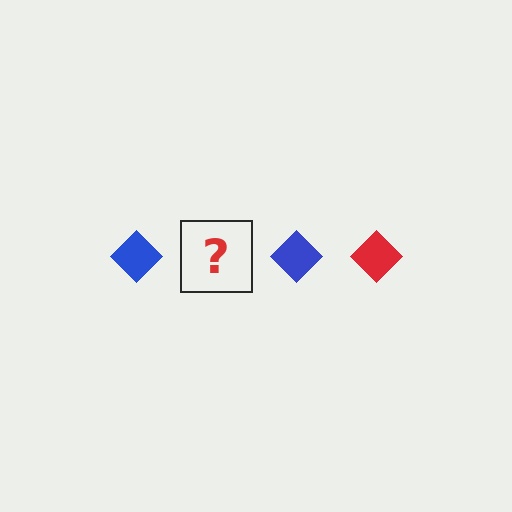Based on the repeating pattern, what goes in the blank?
The blank should be a red diamond.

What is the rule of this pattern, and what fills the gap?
The rule is that the pattern cycles through blue, red diamonds. The gap should be filled with a red diamond.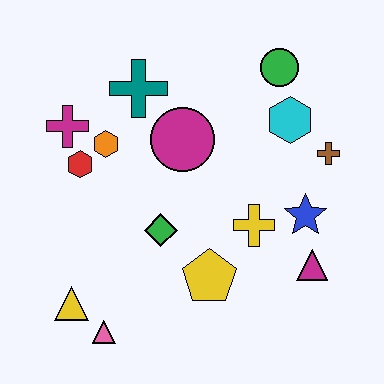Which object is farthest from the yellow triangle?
The green circle is farthest from the yellow triangle.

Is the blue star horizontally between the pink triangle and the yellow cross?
No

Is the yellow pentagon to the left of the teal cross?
No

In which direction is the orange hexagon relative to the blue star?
The orange hexagon is to the left of the blue star.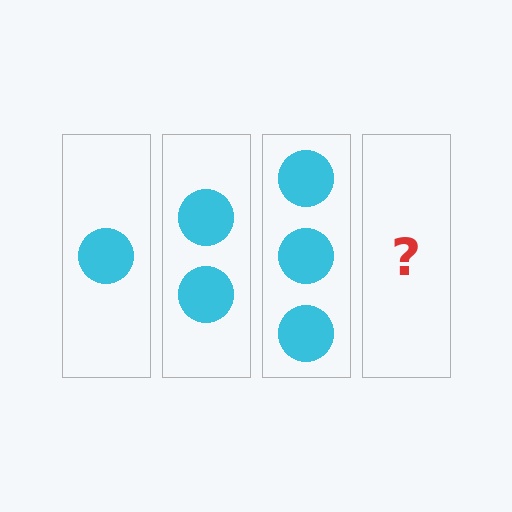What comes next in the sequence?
The next element should be 4 circles.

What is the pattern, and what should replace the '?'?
The pattern is that each step adds one more circle. The '?' should be 4 circles.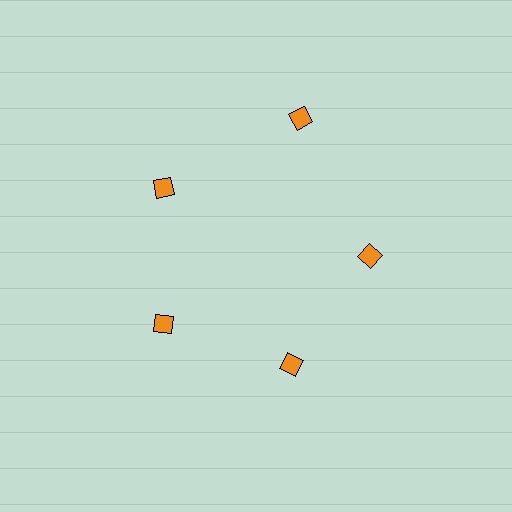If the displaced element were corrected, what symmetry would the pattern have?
It would have 5-fold rotational symmetry — the pattern would map onto itself every 72 degrees.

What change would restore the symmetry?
The symmetry would be restored by moving it inward, back onto the ring so that all 5 diamonds sit at equal angles and equal distance from the center.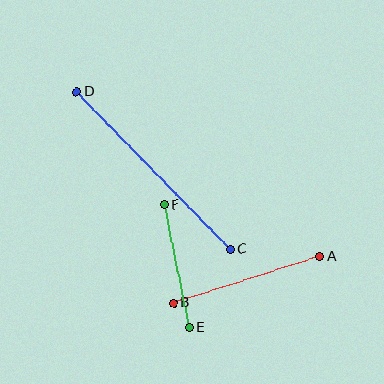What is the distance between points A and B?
The distance is approximately 153 pixels.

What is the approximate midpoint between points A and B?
The midpoint is at approximately (246, 280) pixels.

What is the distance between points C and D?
The distance is approximately 220 pixels.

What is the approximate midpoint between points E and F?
The midpoint is at approximately (177, 266) pixels.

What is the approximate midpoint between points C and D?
The midpoint is at approximately (153, 171) pixels.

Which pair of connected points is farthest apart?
Points C and D are farthest apart.